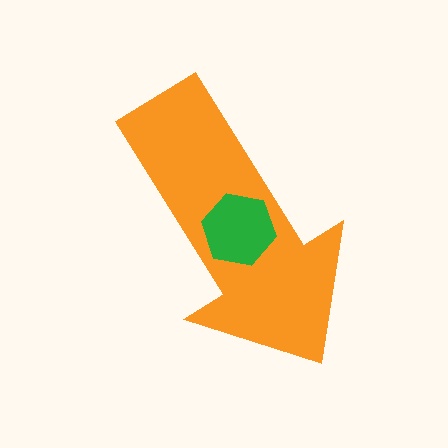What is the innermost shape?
The green hexagon.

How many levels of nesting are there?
2.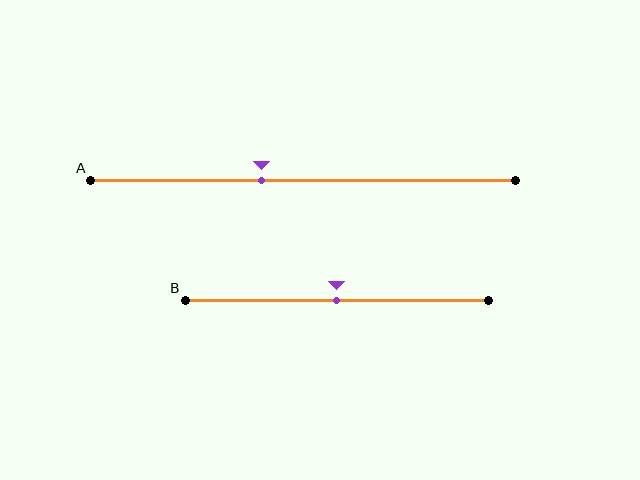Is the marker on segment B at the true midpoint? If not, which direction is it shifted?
Yes, the marker on segment B is at the true midpoint.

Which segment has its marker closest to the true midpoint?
Segment B has its marker closest to the true midpoint.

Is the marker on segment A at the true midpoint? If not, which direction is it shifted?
No, the marker on segment A is shifted to the left by about 10% of the segment length.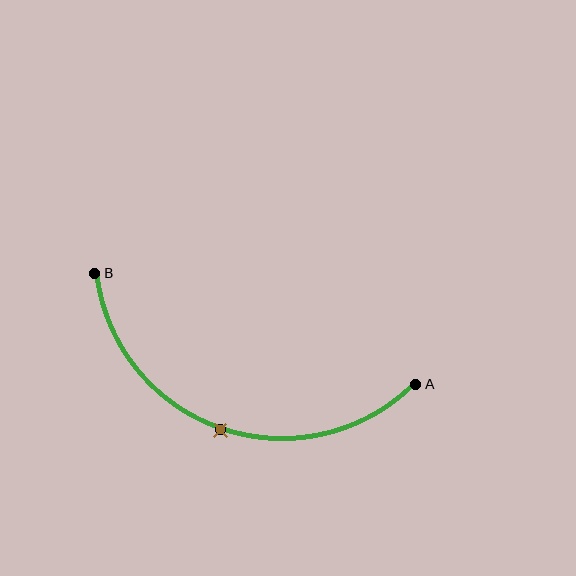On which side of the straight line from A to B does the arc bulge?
The arc bulges below the straight line connecting A and B.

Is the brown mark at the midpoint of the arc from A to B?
Yes. The brown mark lies on the arc at equal arc-length from both A and B — it is the arc midpoint.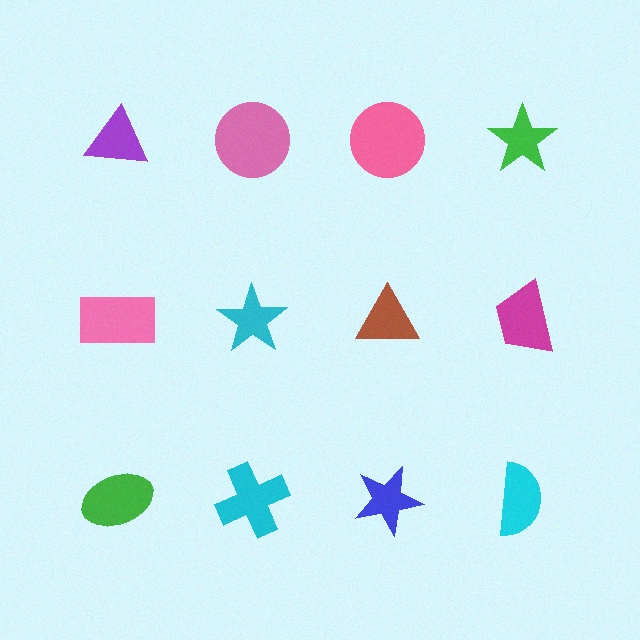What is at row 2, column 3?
A brown triangle.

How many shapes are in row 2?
4 shapes.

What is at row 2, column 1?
A pink rectangle.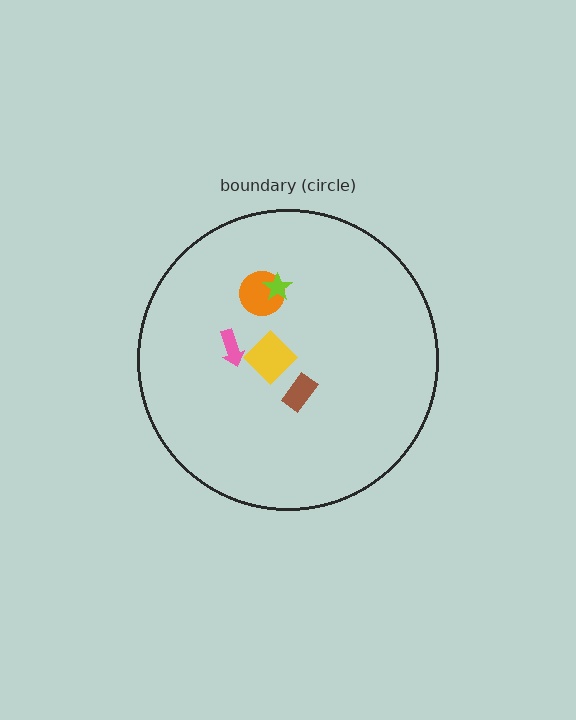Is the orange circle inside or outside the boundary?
Inside.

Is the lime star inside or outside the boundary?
Inside.